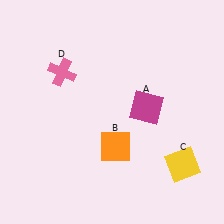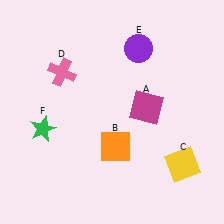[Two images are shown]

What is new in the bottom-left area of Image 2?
A green star (F) was added in the bottom-left area of Image 2.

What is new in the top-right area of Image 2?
A purple circle (E) was added in the top-right area of Image 2.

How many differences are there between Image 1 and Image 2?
There are 2 differences between the two images.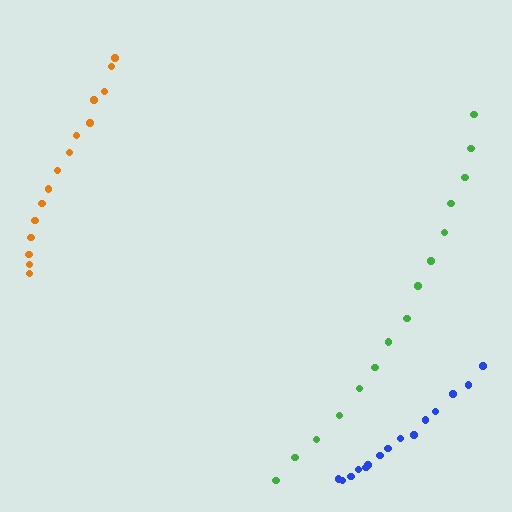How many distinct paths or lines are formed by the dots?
There are 3 distinct paths.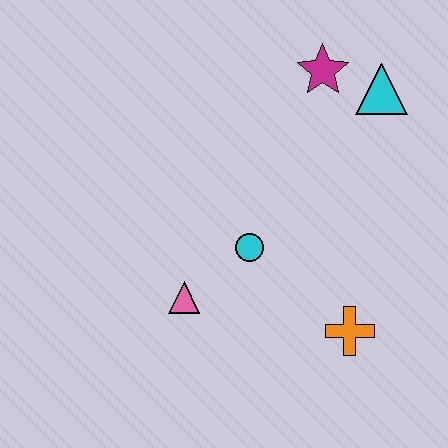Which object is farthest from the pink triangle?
The cyan triangle is farthest from the pink triangle.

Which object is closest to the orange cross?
The cyan circle is closest to the orange cross.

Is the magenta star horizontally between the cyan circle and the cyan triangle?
Yes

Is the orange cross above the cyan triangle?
No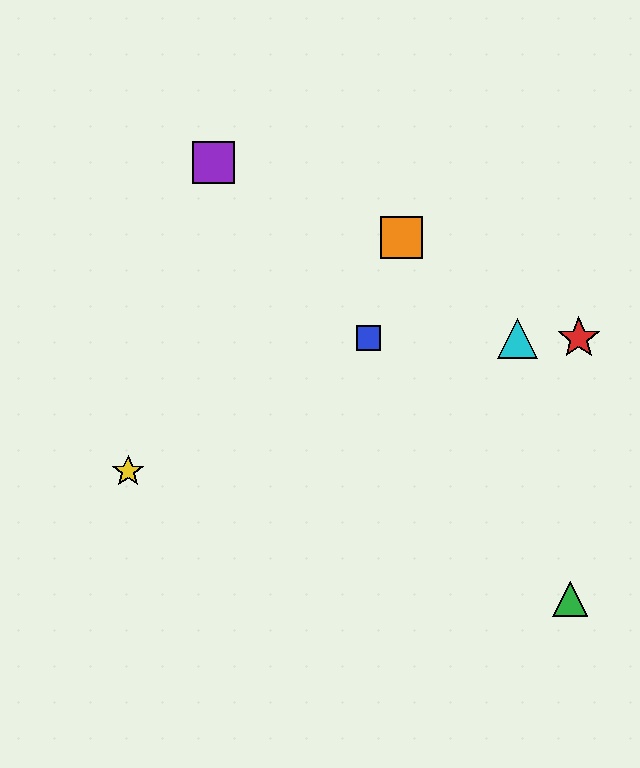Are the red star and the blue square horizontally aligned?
Yes, both are at y≈338.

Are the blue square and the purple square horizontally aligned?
No, the blue square is at y≈338 and the purple square is at y≈162.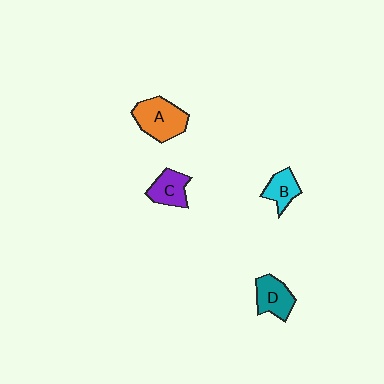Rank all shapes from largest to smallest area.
From largest to smallest: A (orange), D (teal), C (purple), B (cyan).